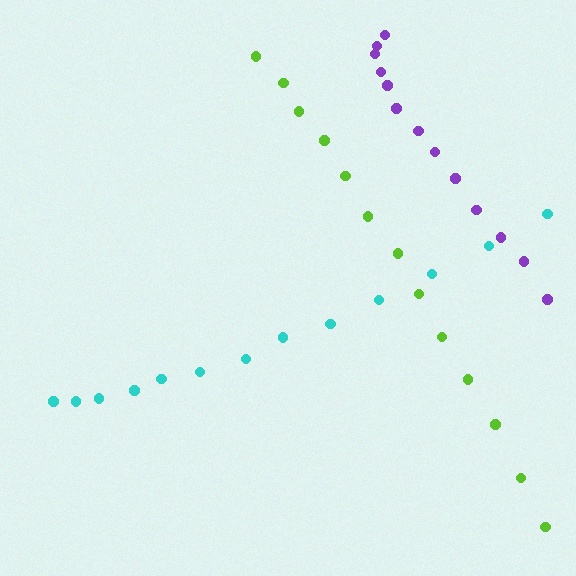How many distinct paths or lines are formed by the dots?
There are 3 distinct paths.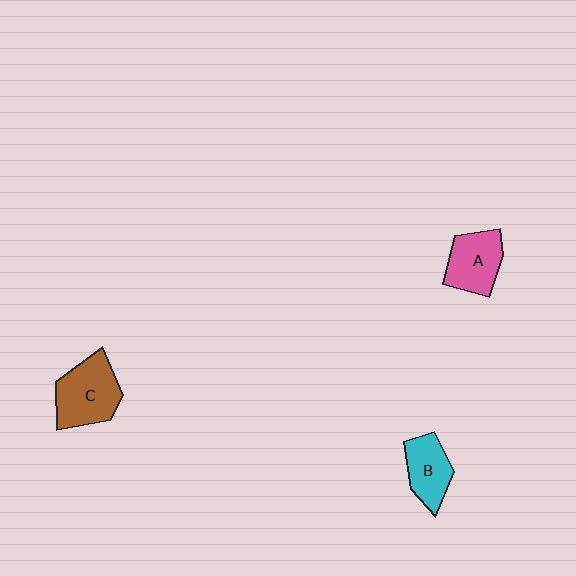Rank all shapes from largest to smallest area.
From largest to smallest: C (brown), A (pink), B (cyan).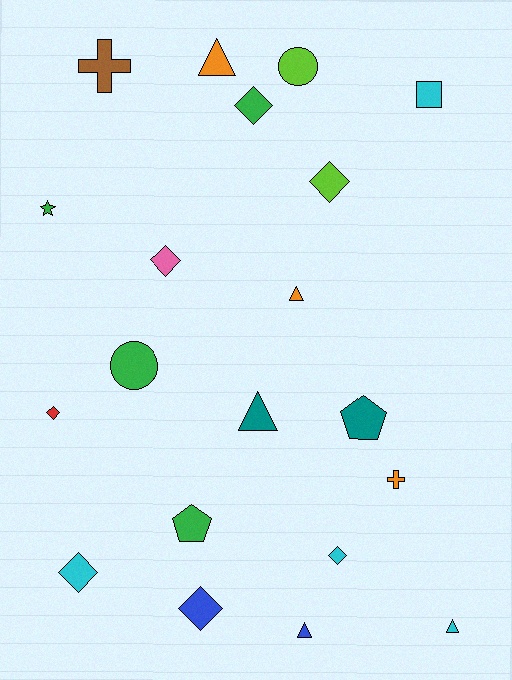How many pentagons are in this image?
There are 2 pentagons.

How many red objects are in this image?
There is 1 red object.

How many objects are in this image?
There are 20 objects.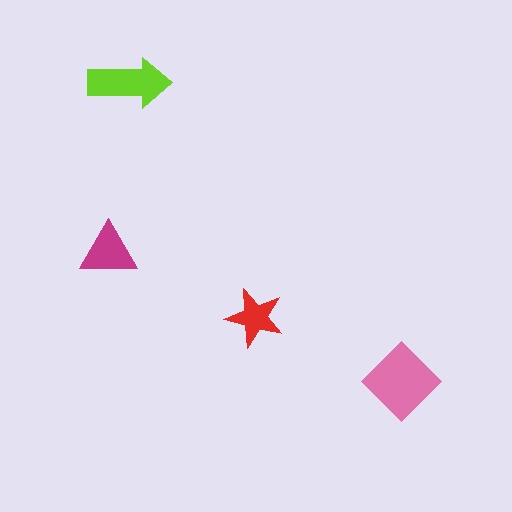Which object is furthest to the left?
The magenta triangle is leftmost.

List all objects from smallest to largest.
The red star, the magenta triangle, the lime arrow, the pink diamond.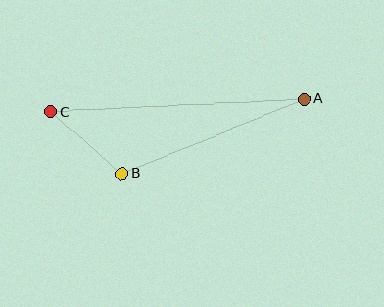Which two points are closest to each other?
Points B and C are closest to each other.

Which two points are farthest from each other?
Points A and C are farthest from each other.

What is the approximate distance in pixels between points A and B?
The distance between A and B is approximately 197 pixels.